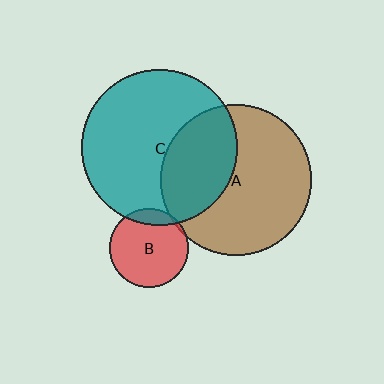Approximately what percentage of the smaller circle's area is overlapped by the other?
Approximately 15%.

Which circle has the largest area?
Circle C (teal).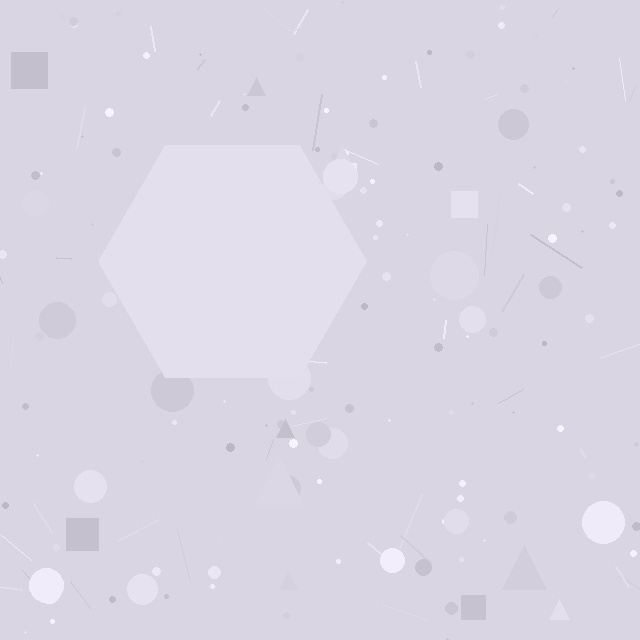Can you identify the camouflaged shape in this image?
The camouflaged shape is a hexagon.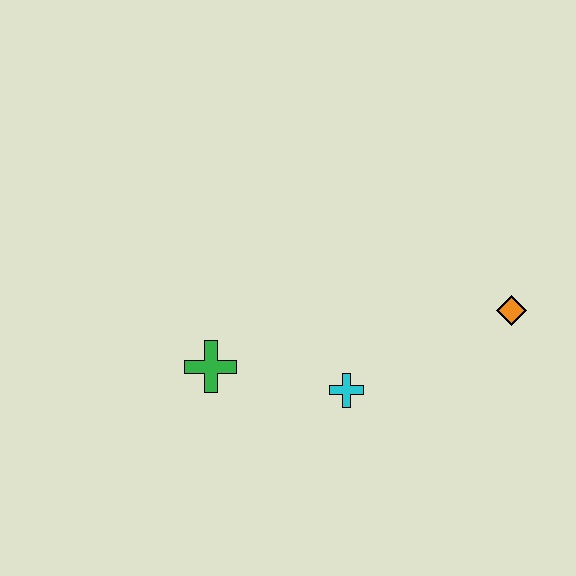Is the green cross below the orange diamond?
Yes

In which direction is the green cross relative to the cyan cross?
The green cross is to the left of the cyan cross.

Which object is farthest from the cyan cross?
The orange diamond is farthest from the cyan cross.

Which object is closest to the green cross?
The cyan cross is closest to the green cross.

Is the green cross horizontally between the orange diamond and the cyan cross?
No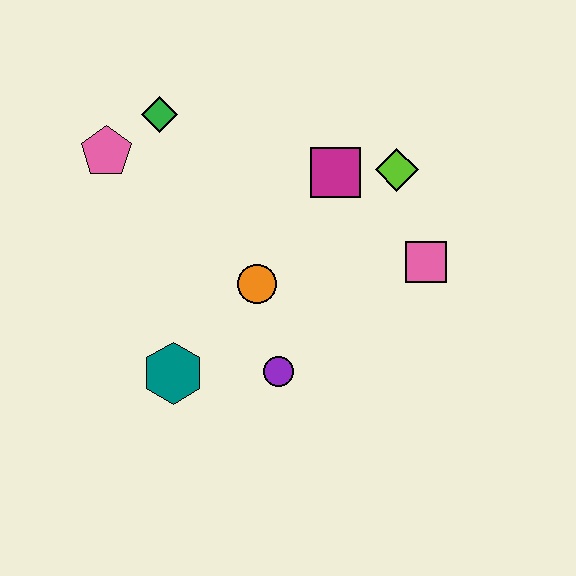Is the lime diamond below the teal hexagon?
No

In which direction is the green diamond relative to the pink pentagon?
The green diamond is to the right of the pink pentagon.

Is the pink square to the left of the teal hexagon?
No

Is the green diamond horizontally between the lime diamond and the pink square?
No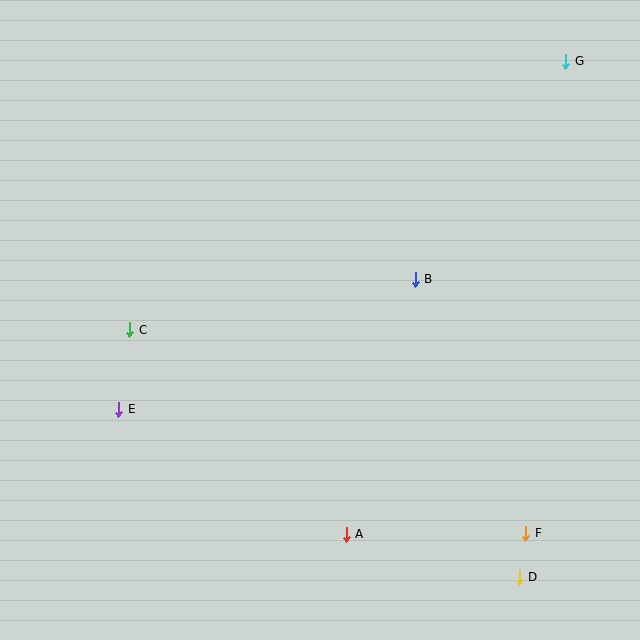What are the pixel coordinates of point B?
Point B is at (415, 279).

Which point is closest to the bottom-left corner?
Point E is closest to the bottom-left corner.